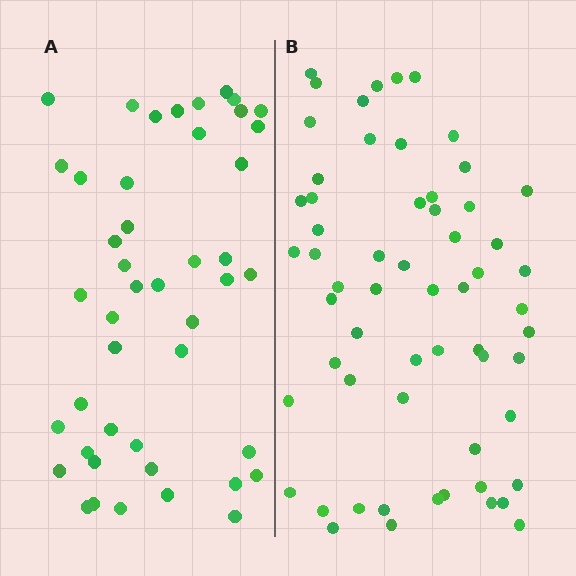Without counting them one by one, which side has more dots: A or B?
Region B (the right region) has more dots.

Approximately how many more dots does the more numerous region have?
Region B has approximately 15 more dots than region A.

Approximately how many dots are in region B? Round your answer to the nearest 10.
About 60 dots.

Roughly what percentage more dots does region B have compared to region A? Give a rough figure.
About 35% more.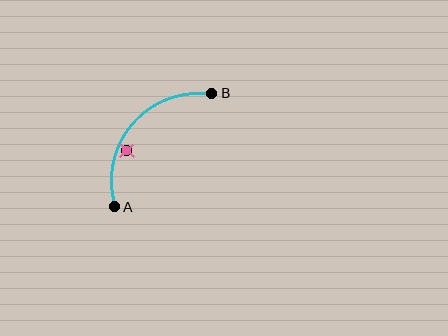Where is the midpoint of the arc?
The arc midpoint is the point on the curve farthest from the straight line joining A and B. It sits above and to the left of that line.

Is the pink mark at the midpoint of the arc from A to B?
No — the pink mark does not lie on the arc at all. It sits slightly inside the curve.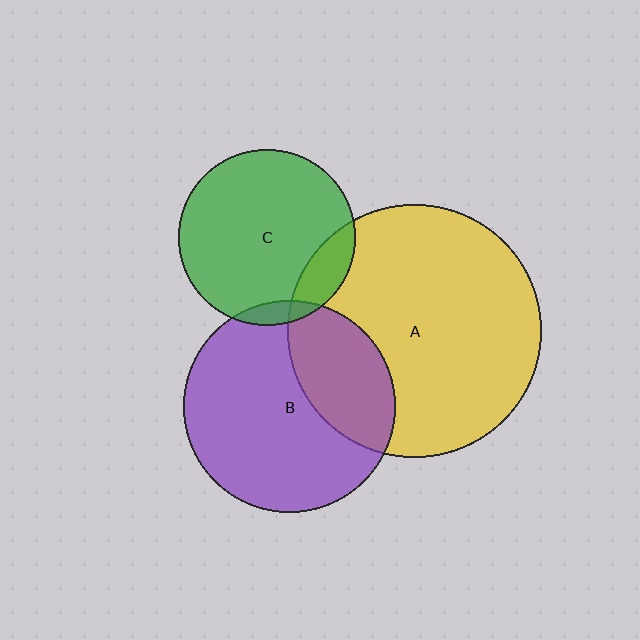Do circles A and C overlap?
Yes.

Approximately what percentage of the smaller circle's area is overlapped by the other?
Approximately 15%.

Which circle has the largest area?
Circle A (yellow).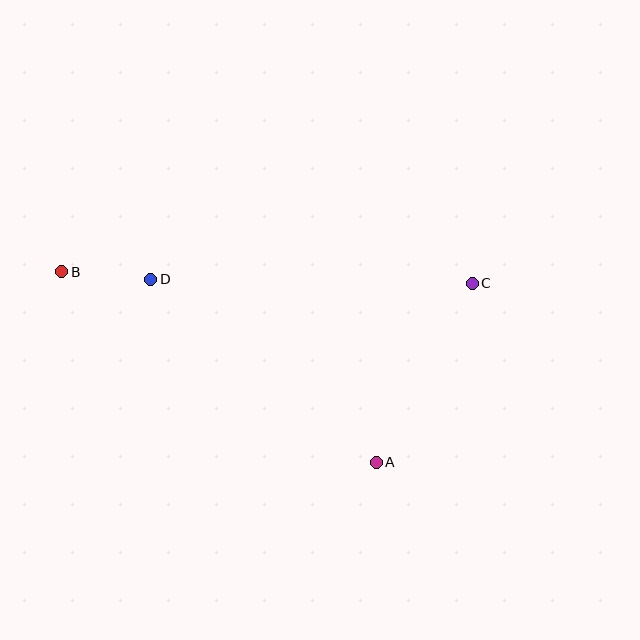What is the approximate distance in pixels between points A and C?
The distance between A and C is approximately 203 pixels.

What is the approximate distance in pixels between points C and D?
The distance between C and D is approximately 321 pixels.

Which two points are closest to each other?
Points B and D are closest to each other.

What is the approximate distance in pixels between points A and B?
The distance between A and B is approximately 368 pixels.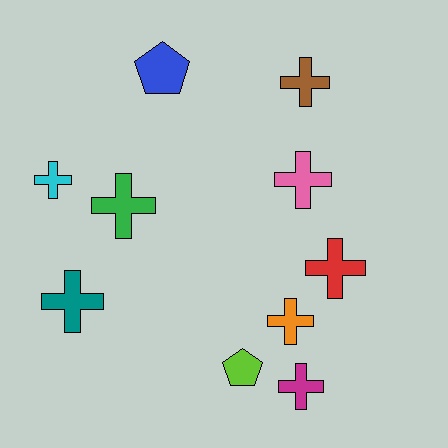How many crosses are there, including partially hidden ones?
There are 8 crosses.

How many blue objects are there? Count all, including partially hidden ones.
There is 1 blue object.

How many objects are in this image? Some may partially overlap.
There are 10 objects.